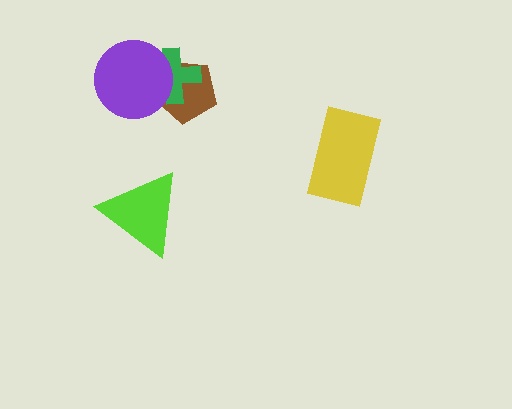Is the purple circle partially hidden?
No, no other shape covers it.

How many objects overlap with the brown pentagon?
2 objects overlap with the brown pentagon.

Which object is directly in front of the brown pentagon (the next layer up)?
The green cross is directly in front of the brown pentagon.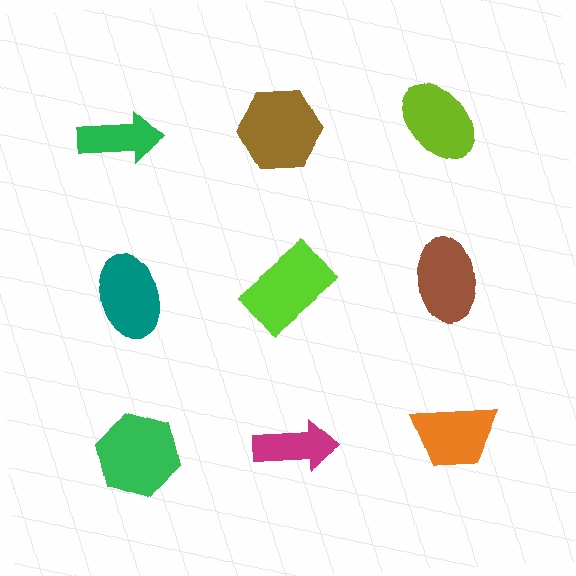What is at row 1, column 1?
A green arrow.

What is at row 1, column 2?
A brown hexagon.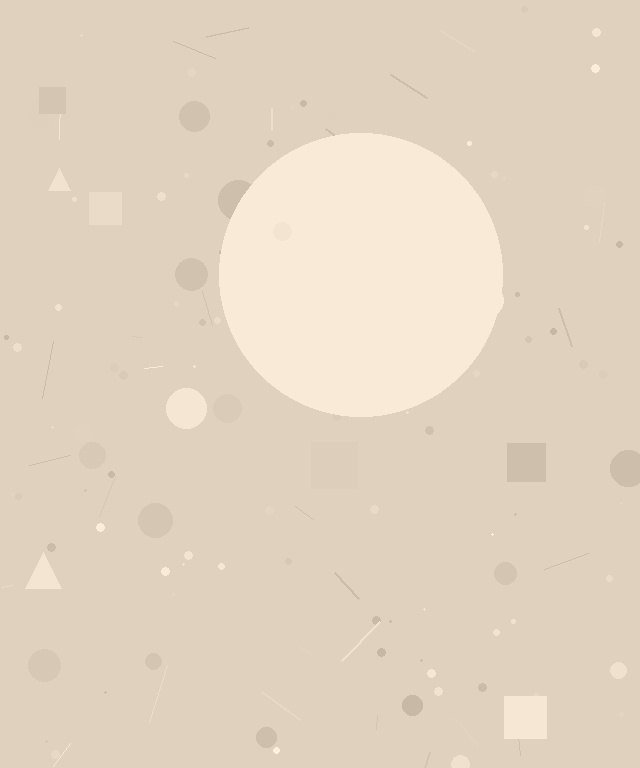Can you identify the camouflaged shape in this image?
The camouflaged shape is a circle.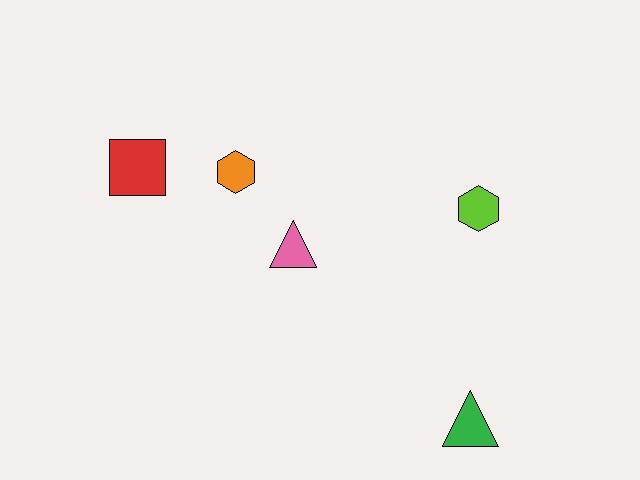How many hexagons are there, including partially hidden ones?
There are 2 hexagons.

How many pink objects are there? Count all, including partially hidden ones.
There is 1 pink object.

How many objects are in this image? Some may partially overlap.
There are 5 objects.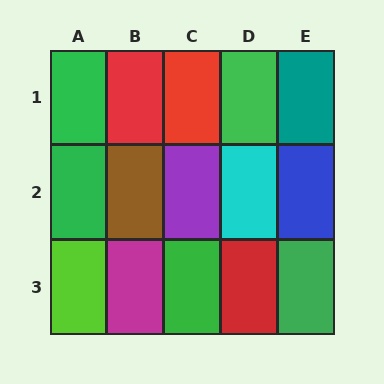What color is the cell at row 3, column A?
Lime.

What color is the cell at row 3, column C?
Green.